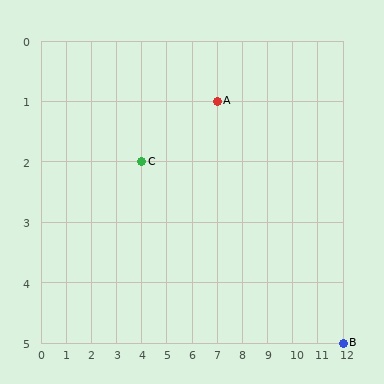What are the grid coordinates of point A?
Point A is at grid coordinates (7, 1).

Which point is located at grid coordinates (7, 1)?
Point A is at (7, 1).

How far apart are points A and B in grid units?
Points A and B are 5 columns and 4 rows apart (about 6.4 grid units diagonally).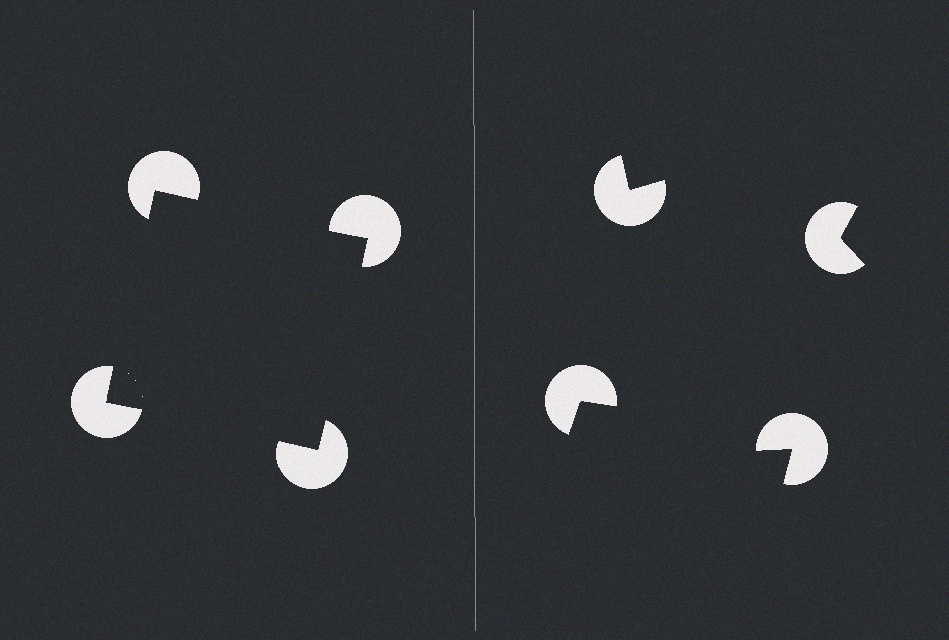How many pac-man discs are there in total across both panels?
8 — 4 on each side.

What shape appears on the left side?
An illusory square.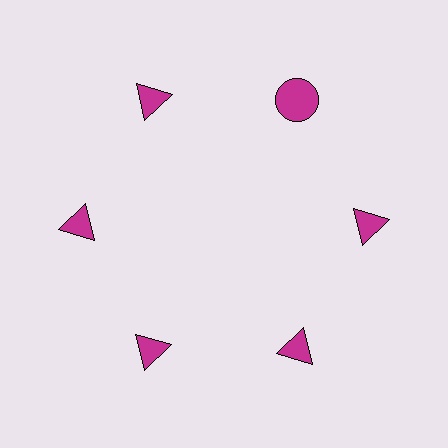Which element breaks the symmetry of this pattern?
The magenta circle at roughly the 1 o'clock position breaks the symmetry. All other shapes are magenta triangles.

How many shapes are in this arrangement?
There are 6 shapes arranged in a ring pattern.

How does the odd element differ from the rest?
It has a different shape: circle instead of triangle.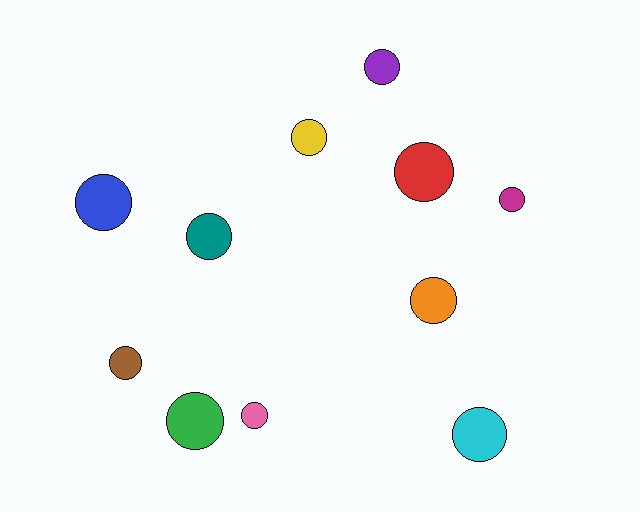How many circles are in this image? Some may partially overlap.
There are 11 circles.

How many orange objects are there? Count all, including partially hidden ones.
There is 1 orange object.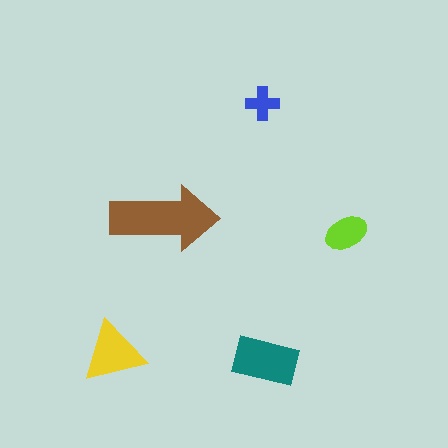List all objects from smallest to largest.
The blue cross, the lime ellipse, the yellow triangle, the teal rectangle, the brown arrow.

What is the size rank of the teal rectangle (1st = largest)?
2nd.